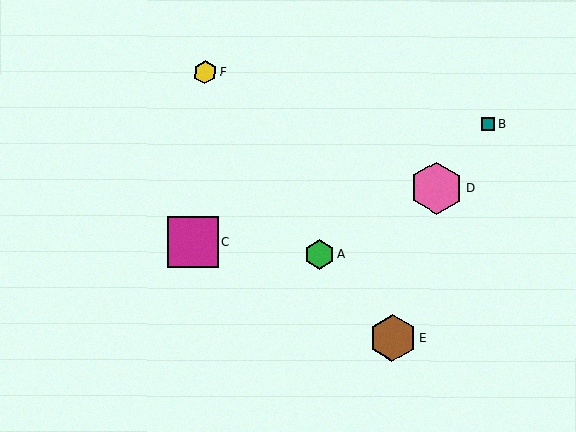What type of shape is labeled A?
Shape A is a green hexagon.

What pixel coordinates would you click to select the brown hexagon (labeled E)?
Click at (392, 338) to select the brown hexagon E.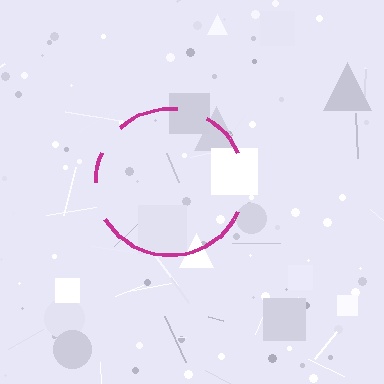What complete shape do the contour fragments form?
The contour fragments form a circle.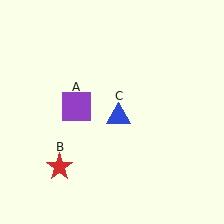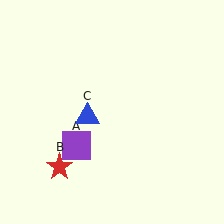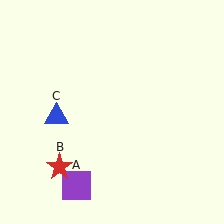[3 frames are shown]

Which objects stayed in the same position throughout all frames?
Red star (object B) remained stationary.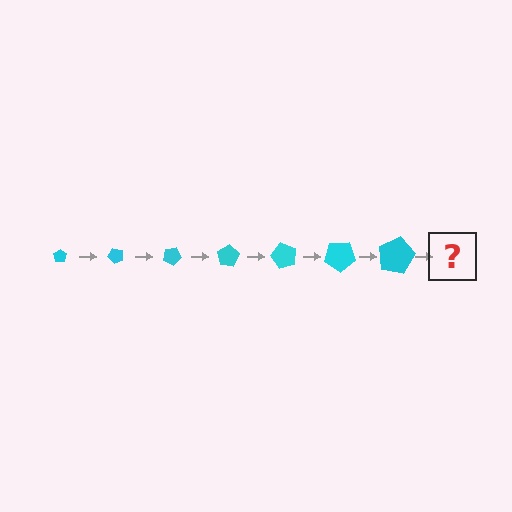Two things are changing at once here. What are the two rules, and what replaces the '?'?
The two rules are that the pentagon grows larger each step and it rotates 50 degrees each step. The '?' should be a pentagon, larger than the previous one and rotated 350 degrees from the start.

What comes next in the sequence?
The next element should be a pentagon, larger than the previous one and rotated 350 degrees from the start.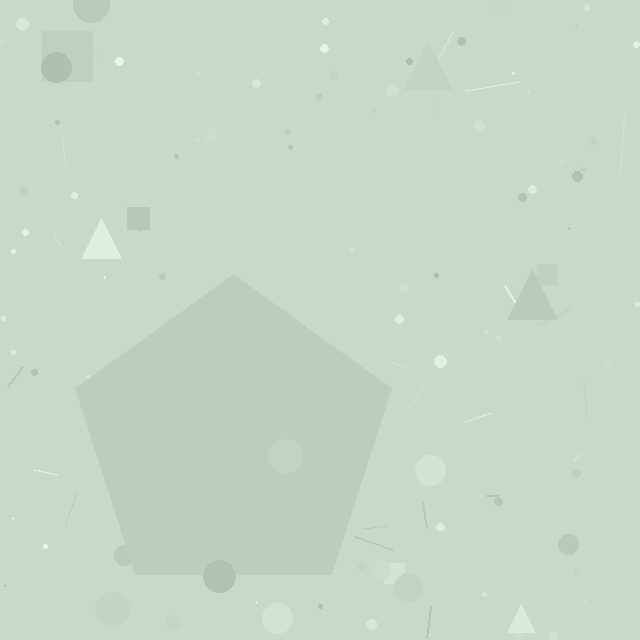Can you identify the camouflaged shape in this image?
The camouflaged shape is a pentagon.